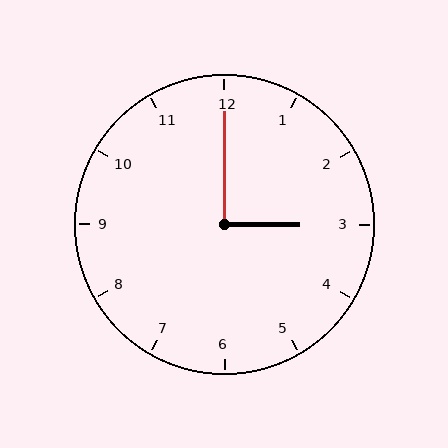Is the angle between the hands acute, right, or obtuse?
It is right.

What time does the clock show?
3:00.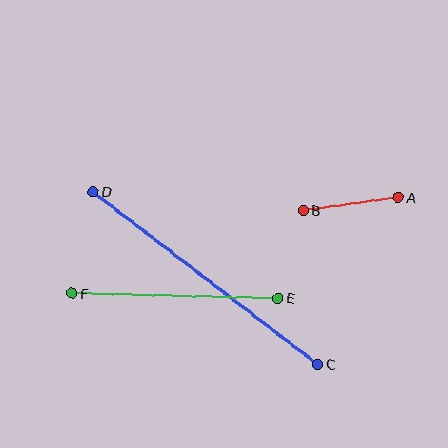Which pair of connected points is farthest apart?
Points C and D are farthest apart.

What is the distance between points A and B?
The distance is approximately 96 pixels.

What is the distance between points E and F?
The distance is approximately 206 pixels.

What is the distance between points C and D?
The distance is approximately 283 pixels.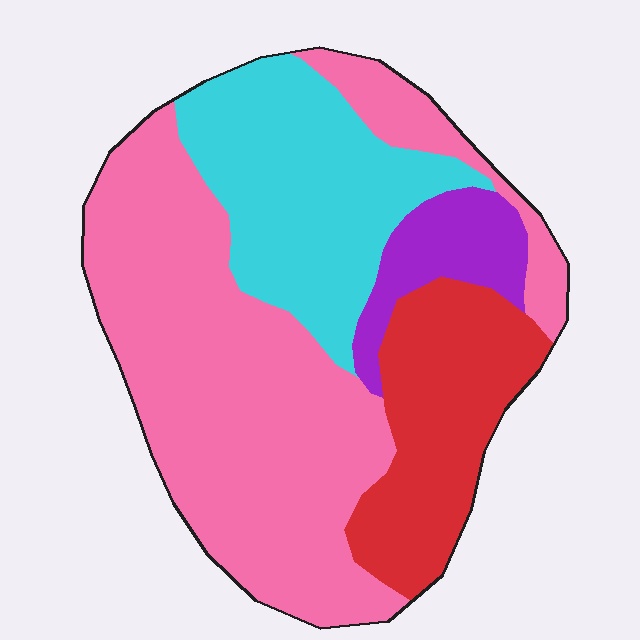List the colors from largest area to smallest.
From largest to smallest: pink, cyan, red, purple.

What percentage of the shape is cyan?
Cyan takes up about one quarter (1/4) of the shape.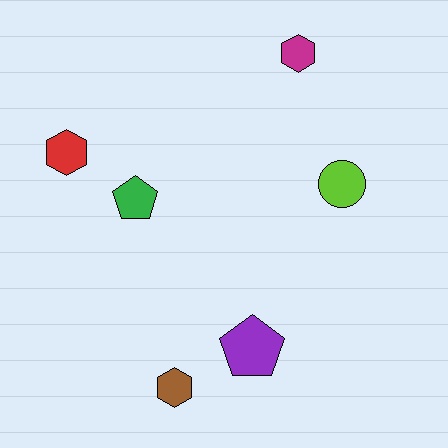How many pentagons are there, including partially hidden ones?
There are 2 pentagons.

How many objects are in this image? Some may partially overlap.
There are 6 objects.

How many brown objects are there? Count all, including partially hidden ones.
There is 1 brown object.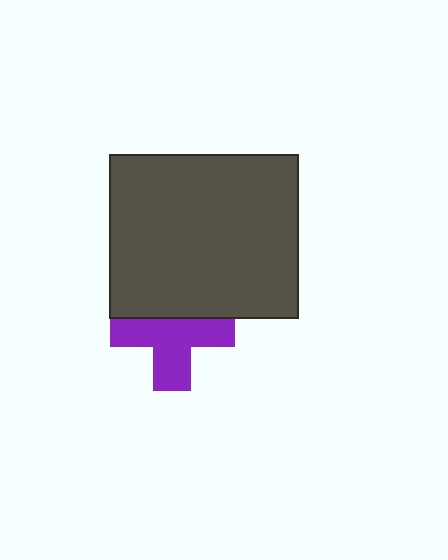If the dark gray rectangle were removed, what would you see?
You would see the complete purple cross.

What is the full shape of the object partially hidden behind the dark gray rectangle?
The partially hidden object is a purple cross.